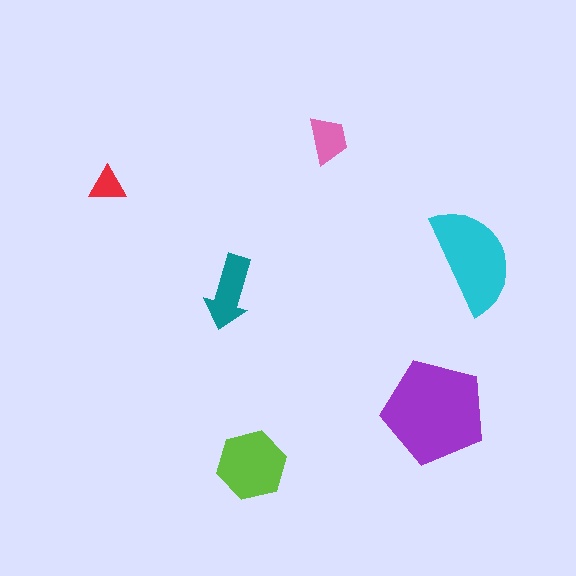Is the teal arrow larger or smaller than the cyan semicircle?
Smaller.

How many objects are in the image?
There are 6 objects in the image.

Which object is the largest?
The purple pentagon.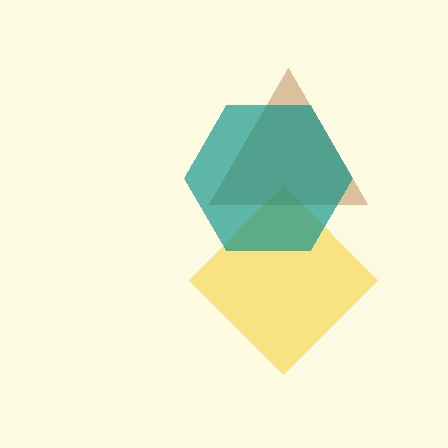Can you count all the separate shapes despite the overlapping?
Yes, there are 3 separate shapes.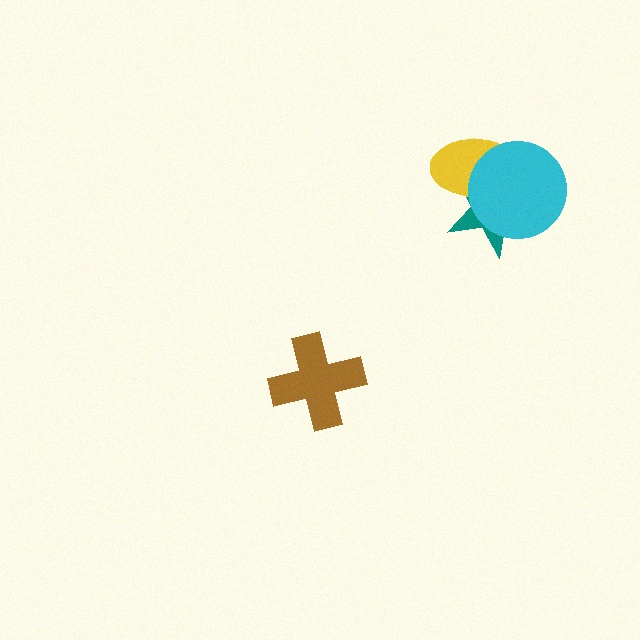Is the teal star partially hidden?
Yes, it is partially covered by another shape.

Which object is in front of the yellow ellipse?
The cyan circle is in front of the yellow ellipse.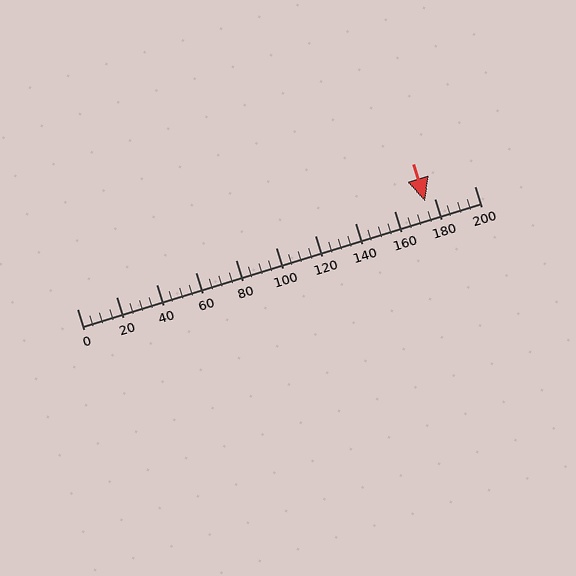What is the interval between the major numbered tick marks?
The major tick marks are spaced 20 units apart.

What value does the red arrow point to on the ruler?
The red arrow points to approximately 175.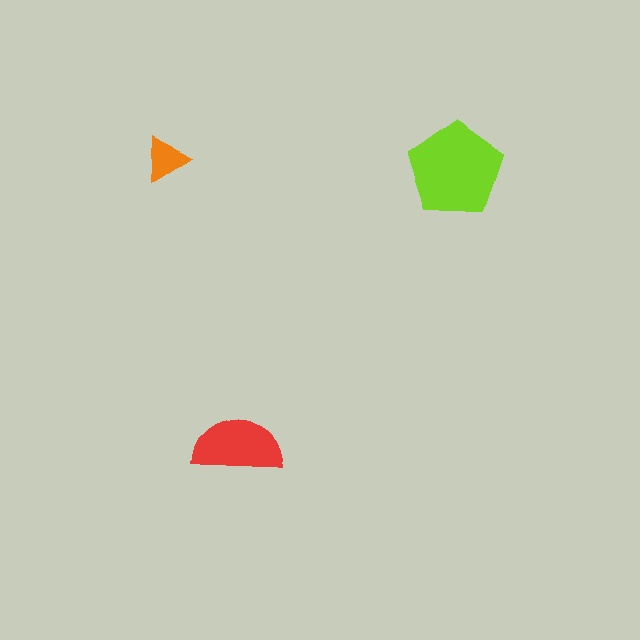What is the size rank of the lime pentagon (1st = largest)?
1st.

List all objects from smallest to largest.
The orange triangle, the red semicircle, the lime pentagon.